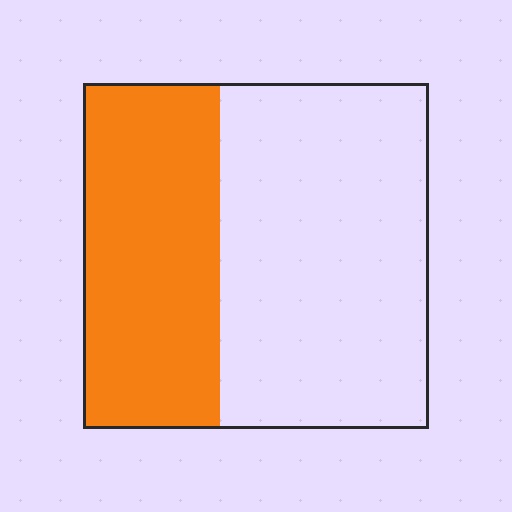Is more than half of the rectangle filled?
No.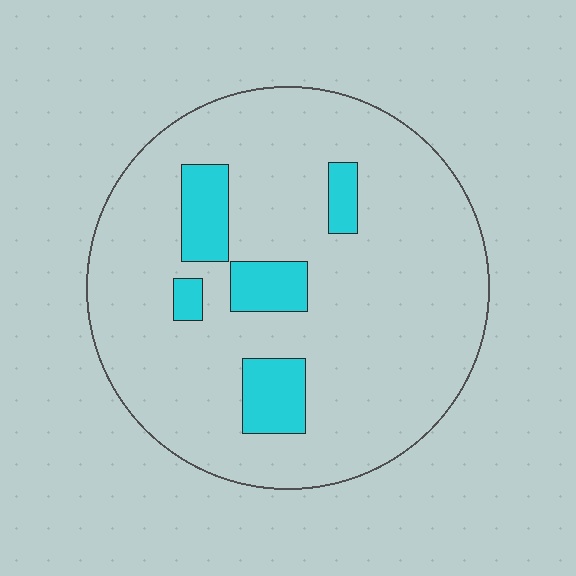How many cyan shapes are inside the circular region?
5.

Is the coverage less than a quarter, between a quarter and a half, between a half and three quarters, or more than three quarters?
Less than a quarter.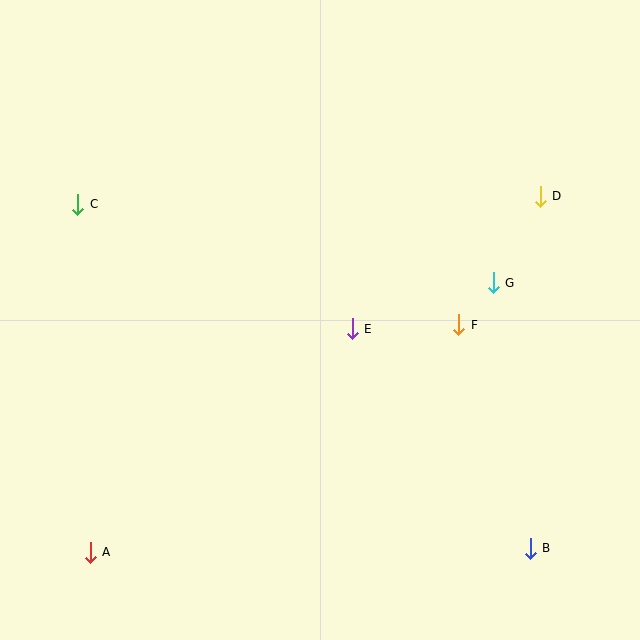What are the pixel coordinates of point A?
Point A is at (90, 552).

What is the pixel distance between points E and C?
The distance between E and C is 301 pixels.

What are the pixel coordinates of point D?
Point D is at (540, 196).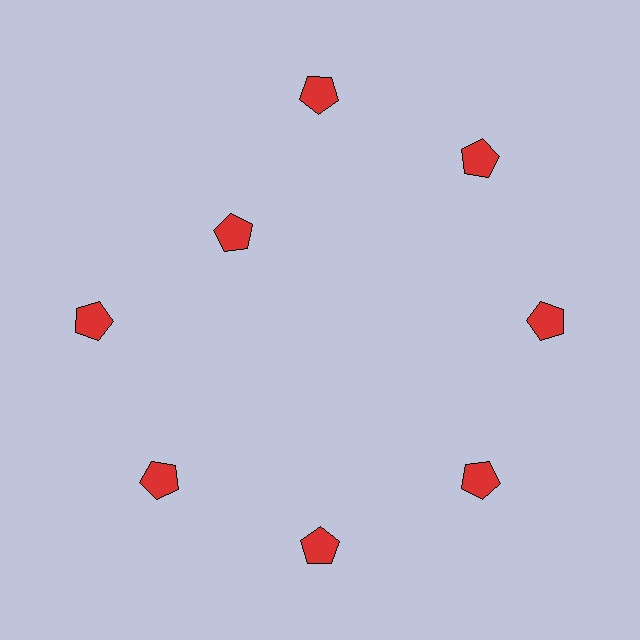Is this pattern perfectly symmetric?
No. The 8 red pentagons are arranged in a ring, but one element near the 10 o'clock position is pulled inward toward the center, breaking the 8-fold rotational symmetry.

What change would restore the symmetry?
The symmetry would be restored by moving it outward, back onto the ring so that all 8 pentagons sit at equal angles and equal distance from the center.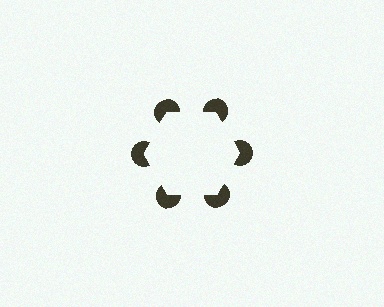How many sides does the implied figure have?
6 sides.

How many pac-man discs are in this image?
There are 6 — one at each vertex of the illusory hexagon.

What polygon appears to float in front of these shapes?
An illusory hexagon — its edges are inferred from the aligned wedge cuts in the pac-man discs, not physically drawn.